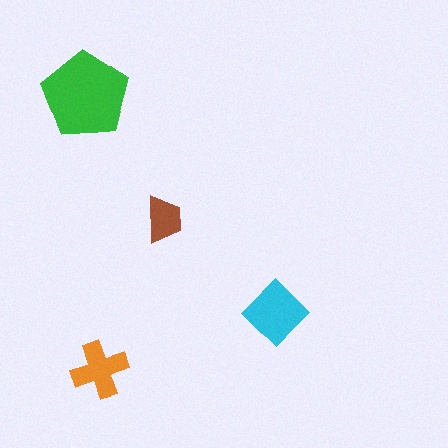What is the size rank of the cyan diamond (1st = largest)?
2nd.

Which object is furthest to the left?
The green pentagon is leftmost.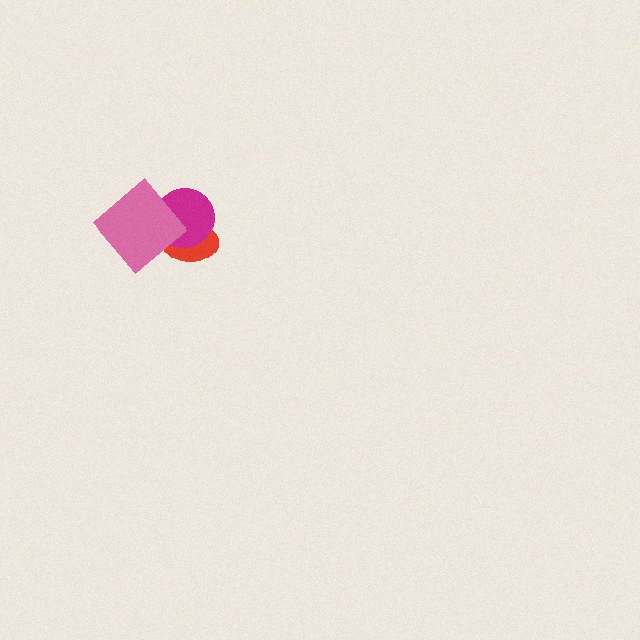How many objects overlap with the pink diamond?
2 objects overlap with the pink diamond.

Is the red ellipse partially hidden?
Yes, it is partially covered by another shape.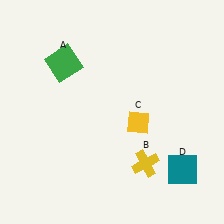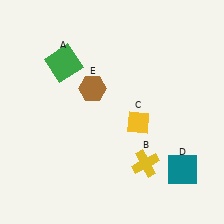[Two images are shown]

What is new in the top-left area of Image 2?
A brown hexagon (E) was added in the top-left area of Image 2.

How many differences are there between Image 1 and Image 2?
There is 1 difference between the two images.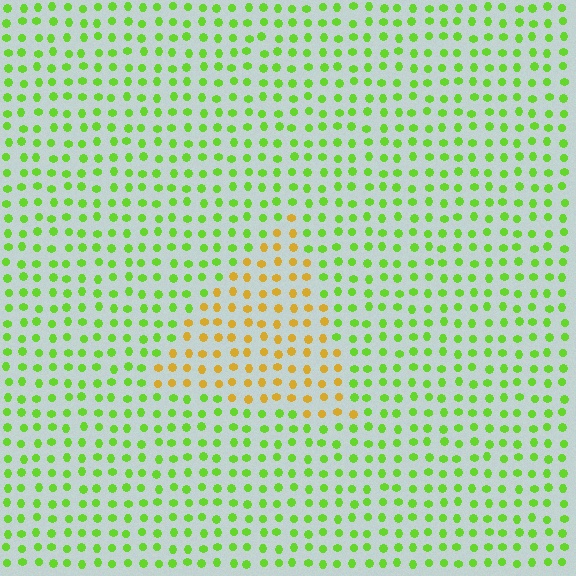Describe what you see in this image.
The image is filled with small lime elements in a uniform arrangement. A triangle-shaped region is visible where the elements are tinted to a slightly different hue, forming a subtle color boundary.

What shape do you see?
I see a triangle.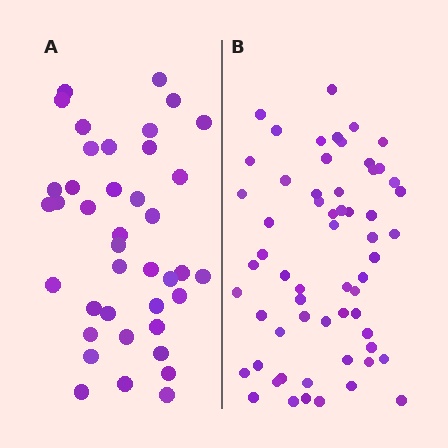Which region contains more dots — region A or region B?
Region B (the right region) has more dots.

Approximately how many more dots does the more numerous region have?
Region B has approximately 20 more dots than region A.